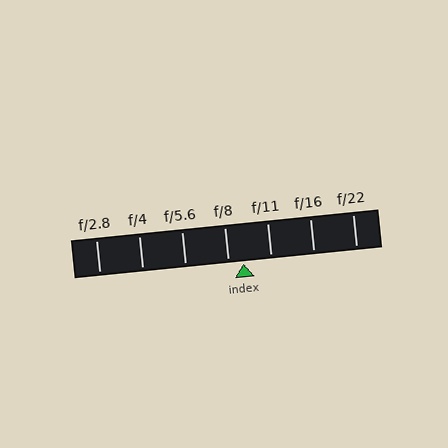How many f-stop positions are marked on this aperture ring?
There are 7 f-stop positions marked.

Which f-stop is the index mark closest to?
The index mark is closest to f/8.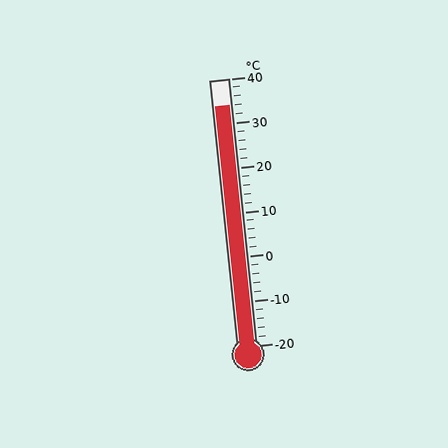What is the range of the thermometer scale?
The thermometer scale ranges from -20°C to 40°C.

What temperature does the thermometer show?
The thermometer shows approximately 34°C.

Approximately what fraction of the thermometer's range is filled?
The thermometer is filled to approximately 90% of its range.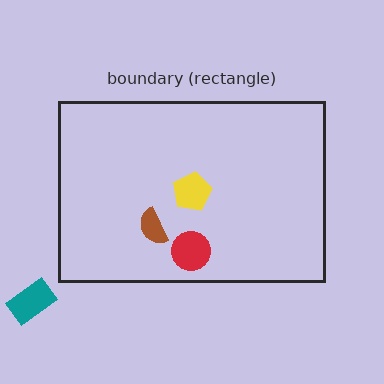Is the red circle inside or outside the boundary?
Inside.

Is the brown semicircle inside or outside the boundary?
Inside.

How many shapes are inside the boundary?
3 inside, 1 outside.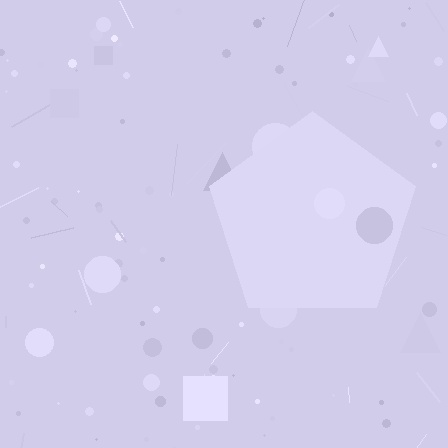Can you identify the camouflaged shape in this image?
The camouflaged shape is a pentagon.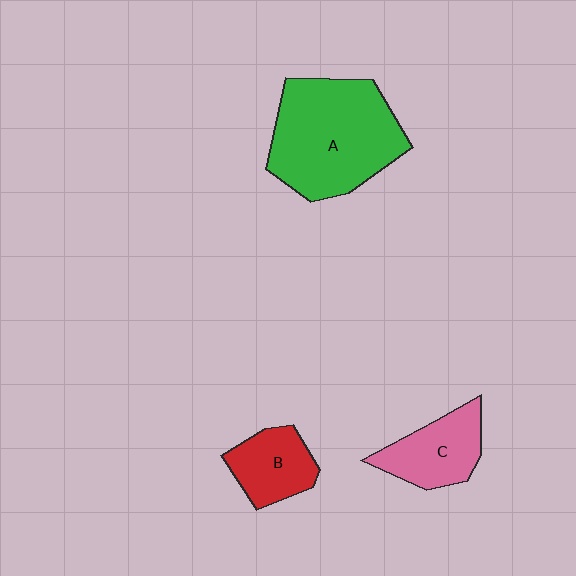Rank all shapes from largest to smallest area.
From largest to smallest: A (green), C (pink), B (red).